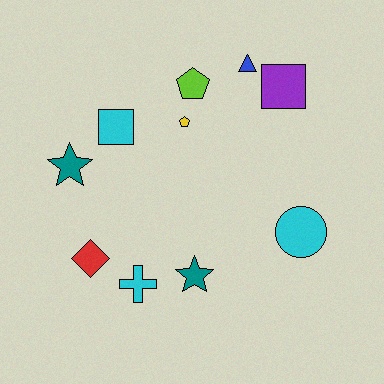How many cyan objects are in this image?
There are 3 cyan objects.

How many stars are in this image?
There are 2 stars.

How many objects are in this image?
There are 10 objects.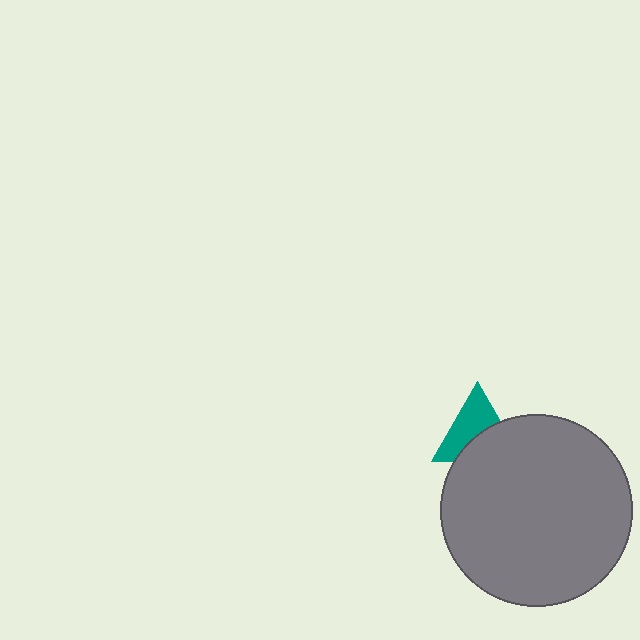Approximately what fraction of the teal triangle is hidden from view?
Roughly 44% of the teal triangle is hidden behind the gray circle.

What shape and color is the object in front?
The object in front is a gray circle.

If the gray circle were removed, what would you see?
You would see the complete teal triangle.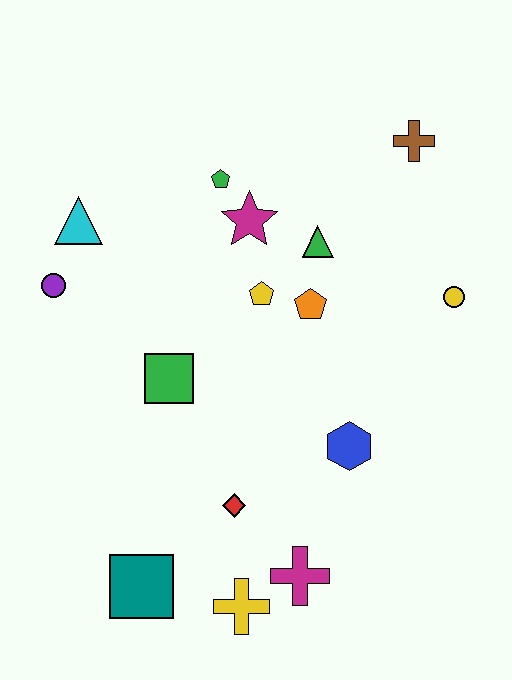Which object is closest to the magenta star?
The green pentagon is closest to the magenta star.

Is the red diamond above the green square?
No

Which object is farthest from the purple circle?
The yellow circle is farthest from the purple circle.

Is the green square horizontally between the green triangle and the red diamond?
No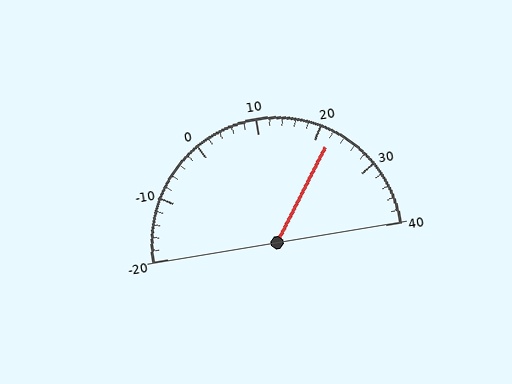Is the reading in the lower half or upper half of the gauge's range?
The reading is in the upper half of the range (-20 to 40).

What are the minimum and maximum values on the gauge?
The gauge ranges from -20 to 40.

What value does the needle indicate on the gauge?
The needle indicates approximately 22.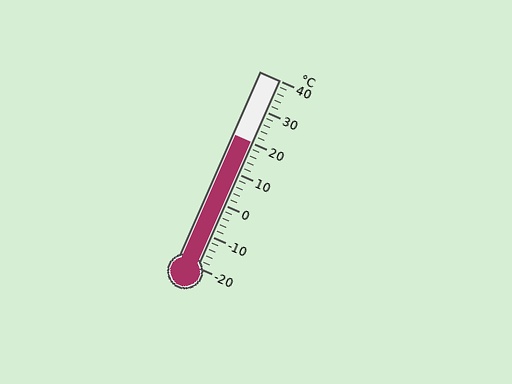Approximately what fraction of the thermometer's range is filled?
The thermometer is filled to approximately 65% of its range.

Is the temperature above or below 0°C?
The temperature is above 0°C.